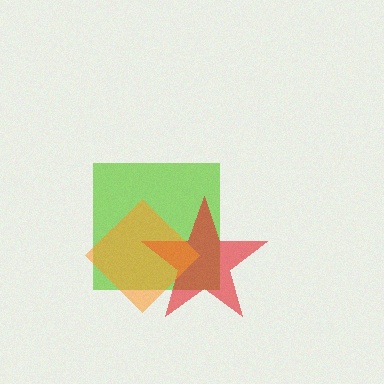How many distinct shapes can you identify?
There are 3 distinct shapes: a lime square, a red star, an orange diamond.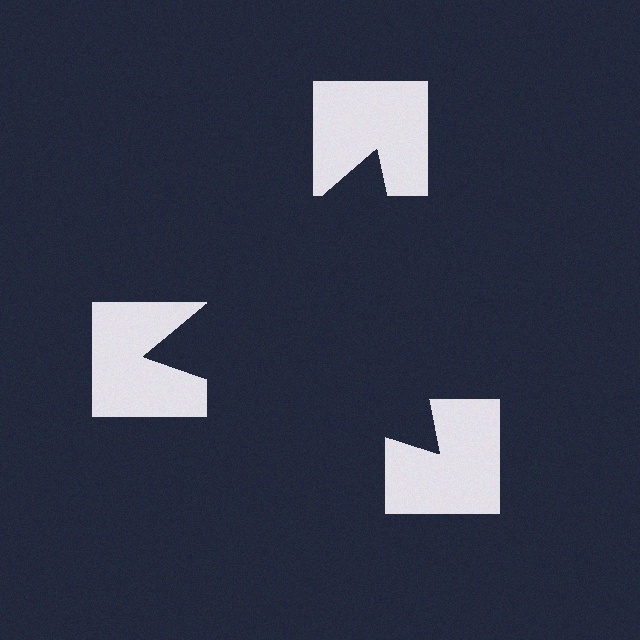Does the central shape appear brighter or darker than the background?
It typically appears slightly darker than the background, even though no actual brightness change is drawn.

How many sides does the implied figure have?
3 sides.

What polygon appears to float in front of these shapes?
An illusory triangle — its edges are inferred from the aligned wedge cuts in the notched squares, not physically drawn.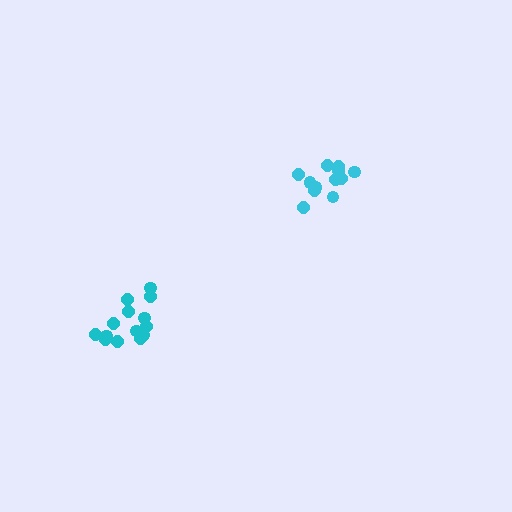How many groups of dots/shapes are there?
There are 2 groups.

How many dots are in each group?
Group 1: 12 dots, Group 2: 14 dots (26 total).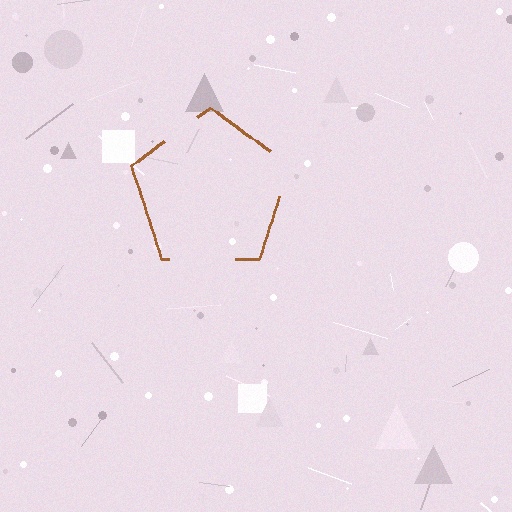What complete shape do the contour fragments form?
The contour fragments form a pentagon.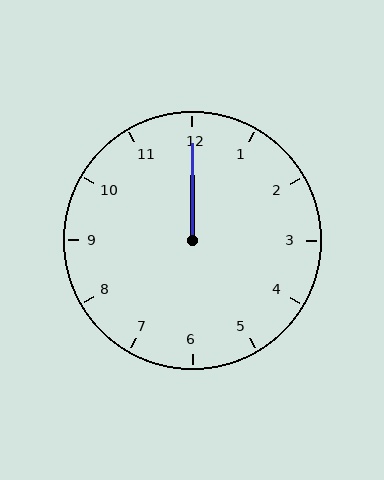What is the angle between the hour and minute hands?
Approximately 0 degrees.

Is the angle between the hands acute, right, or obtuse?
It is acute.